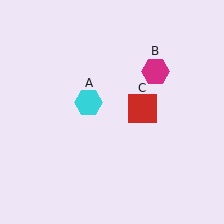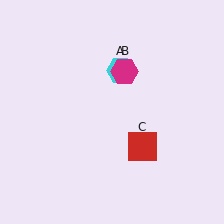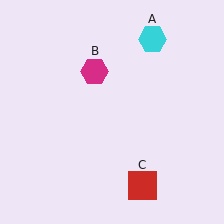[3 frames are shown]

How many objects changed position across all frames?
3 objects changed position: cyan hexagon (object A), magenta hexagon (object B), red square (object C).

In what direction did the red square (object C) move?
The red square (object C) moved down.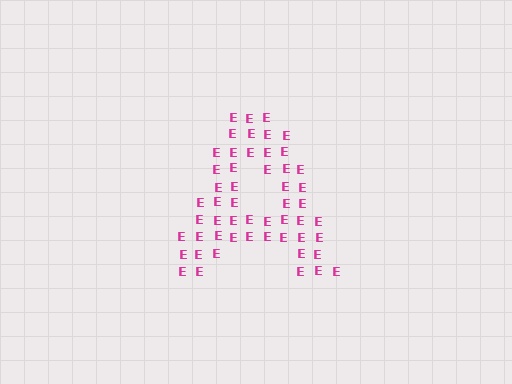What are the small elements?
The small elements are letter E's.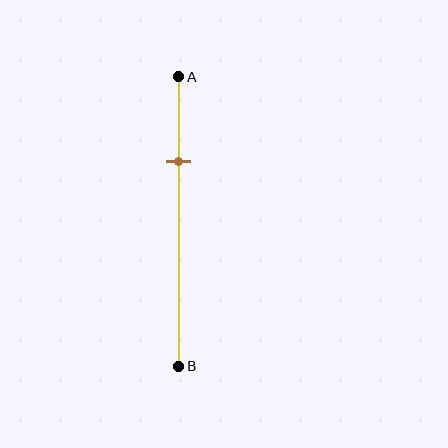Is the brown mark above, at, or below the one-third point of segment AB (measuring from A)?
The brown mark is above the one-third point of segment AB.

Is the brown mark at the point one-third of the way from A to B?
No, the mark is at about 30% from A, not at the 33% one-third point.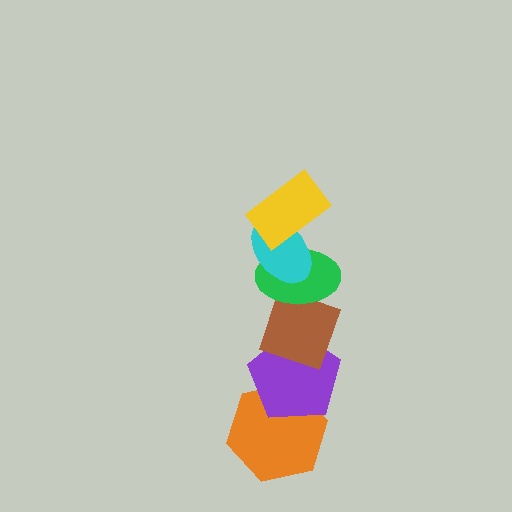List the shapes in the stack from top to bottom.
From top to bottom: the yellow rectangle, the cyan ellipse, the green ellipse, the brown diamond, the purple pentagon, the orange hexagon.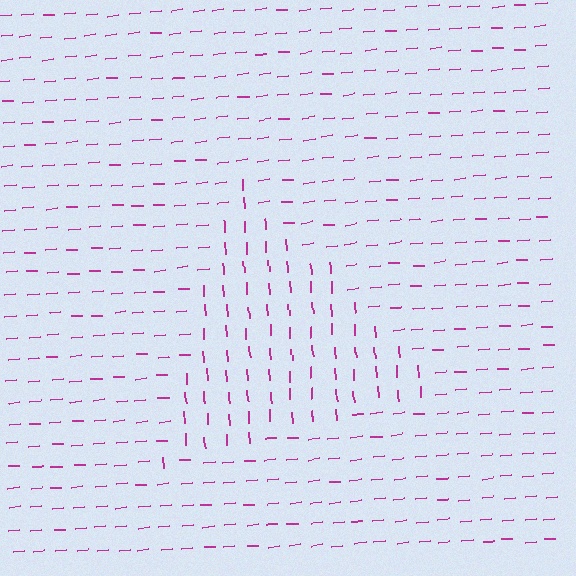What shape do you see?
I see a triangle.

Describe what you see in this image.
The image is filled with small magenta line segments. A triangle region in the image has lines oriented differently from the surrounding lines, creating a visible texture boundary.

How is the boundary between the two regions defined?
The boundary is defined purely by a change in line orientation (approximately 87 degrees difference). All lines are the same color and thickness.